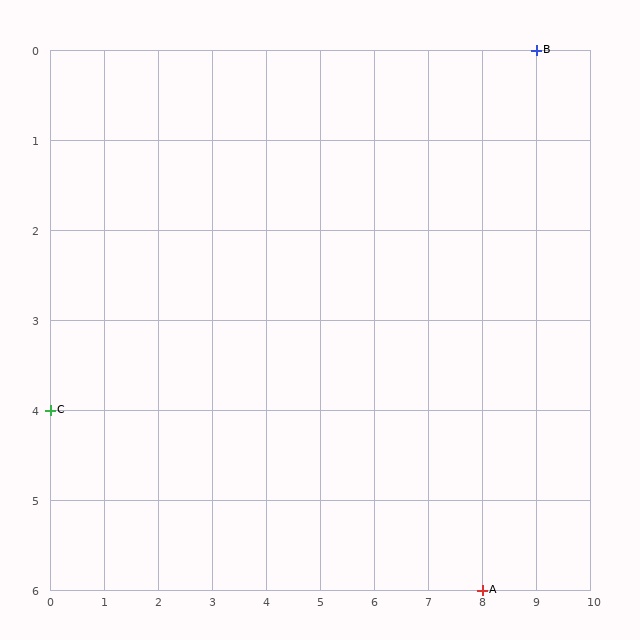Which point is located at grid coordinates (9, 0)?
Point B is at (9, 0).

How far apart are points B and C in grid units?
Points B and C are 9 columns and 4 rows apart (about 9.8 grid units diagonally).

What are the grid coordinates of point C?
Point C is at grid coordinates (0, 4).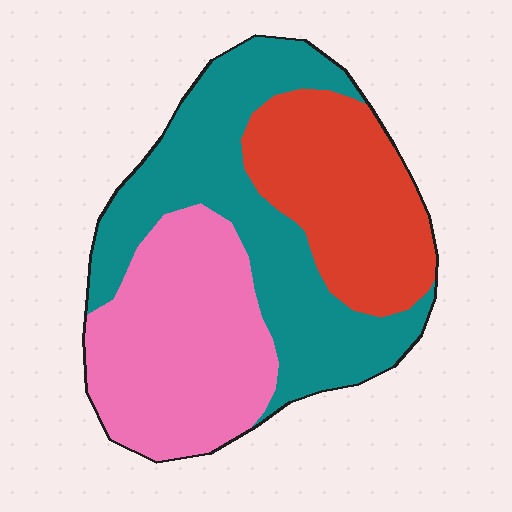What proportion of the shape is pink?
Pink covers around 35% of the shape.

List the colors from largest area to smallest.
From largest to smallest: teal, pink, red.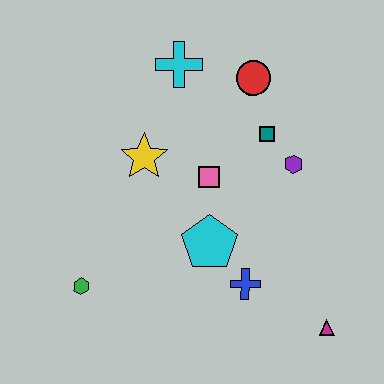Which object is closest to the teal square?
The purple hexagon is closest to the teal square.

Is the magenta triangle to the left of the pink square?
No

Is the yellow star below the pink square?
No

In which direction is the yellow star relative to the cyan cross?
The yellow star is below the cyan cross.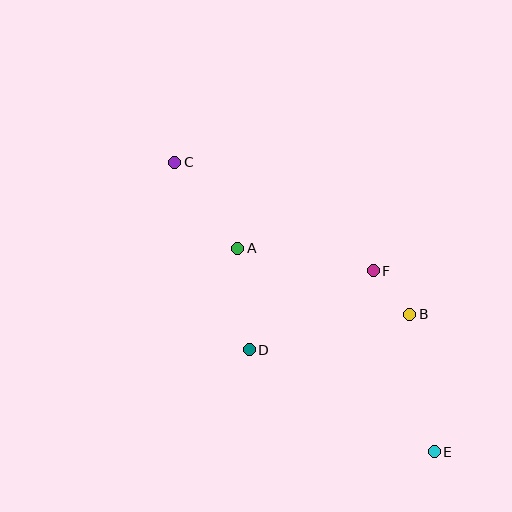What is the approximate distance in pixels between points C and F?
The distance between C and F is approximately 226 pixels.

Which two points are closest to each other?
Points B and F are closest to each other.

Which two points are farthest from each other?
Points C and E are farthest from each other.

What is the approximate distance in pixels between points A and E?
The distance between A and E is approximately 283 pixels.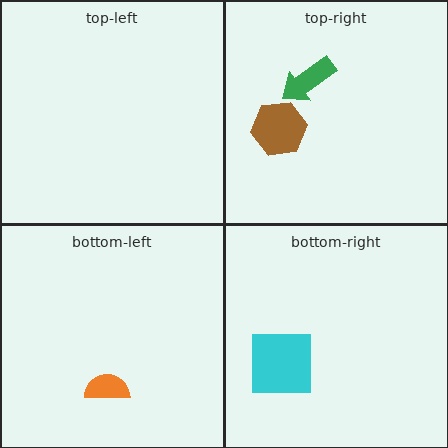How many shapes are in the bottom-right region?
1.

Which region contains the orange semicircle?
The bottom-left region.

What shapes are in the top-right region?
The brown hexagon, the green arrow.